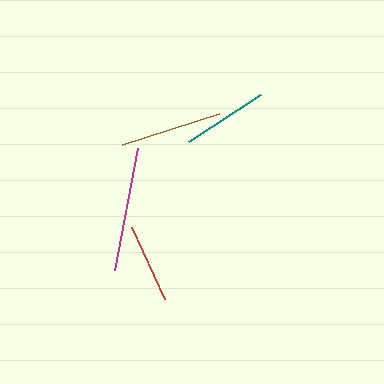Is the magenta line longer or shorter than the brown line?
The magenta line is longer than the brown line.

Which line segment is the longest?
The magenta line is the longest at approximately 124 pixels.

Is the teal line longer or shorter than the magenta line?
The magenta line is longer than the teal line.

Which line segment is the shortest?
The red line is the shortest at approximately 79 pixels.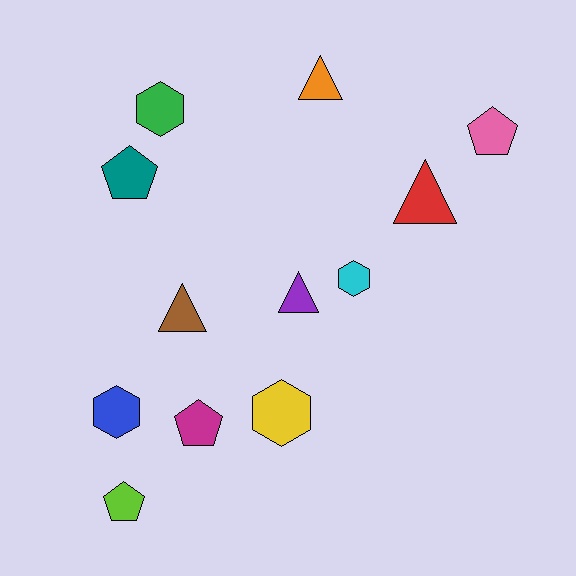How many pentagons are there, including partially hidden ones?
There are 4 pentagons.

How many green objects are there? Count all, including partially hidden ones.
There is 1 green object.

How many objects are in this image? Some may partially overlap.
There are 12 objects.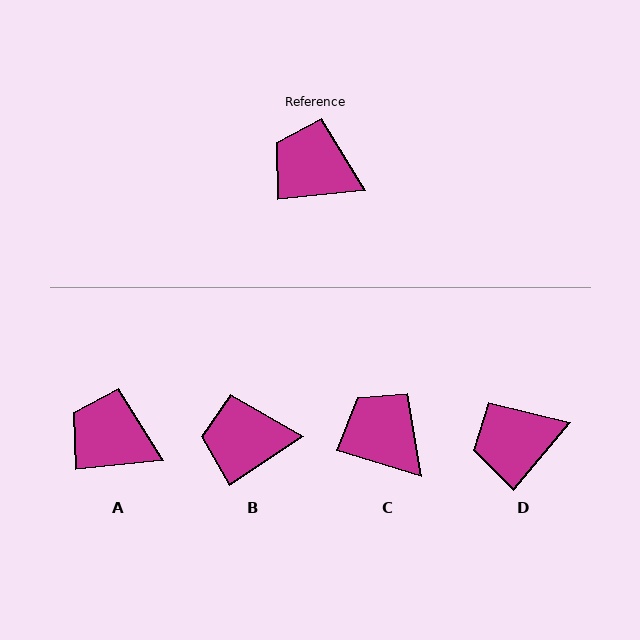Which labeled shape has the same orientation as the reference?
A.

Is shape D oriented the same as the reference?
No, it is off by about 44 degrees.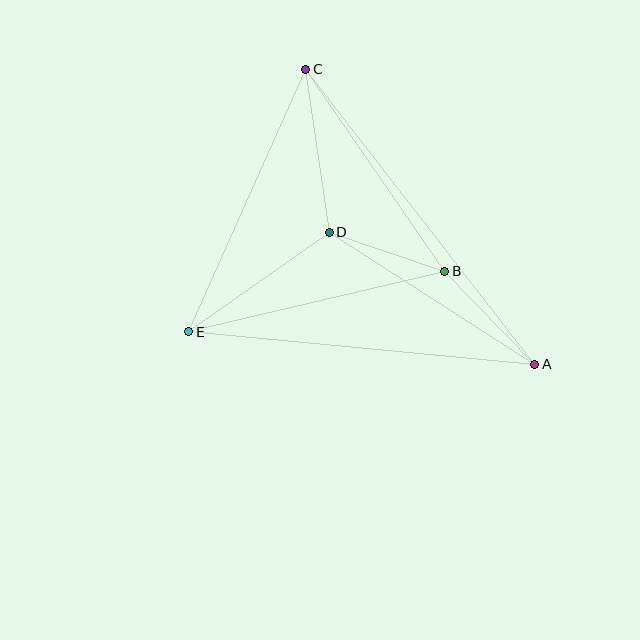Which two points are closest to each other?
Points B and D are closest to each other.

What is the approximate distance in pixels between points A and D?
The distance between A and D is approximately 244 pixels.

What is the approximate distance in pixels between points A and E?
The distance between A and E is approximately 348 pixels.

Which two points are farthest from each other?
Points A and C are farthest from each other.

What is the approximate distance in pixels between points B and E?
The distance between B and E is approximately 263 pixels.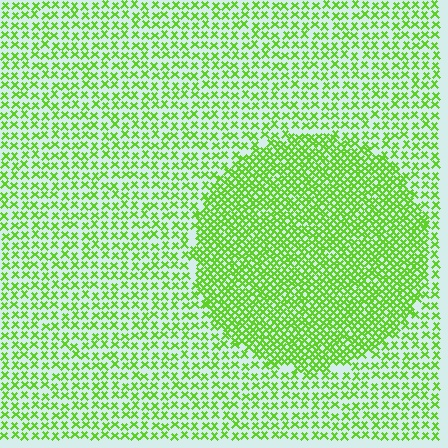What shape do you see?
I see a circle.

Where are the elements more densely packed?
The elements are more densely packed inside the circle boundary.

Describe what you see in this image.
The image contains small lime elements arranged at two different densities. A circle-shaped region is visible where the elements are more densely packed than the surrounding area.